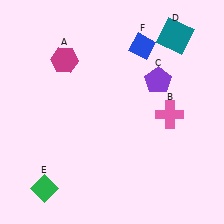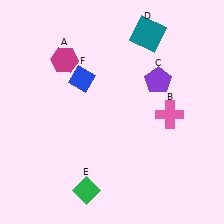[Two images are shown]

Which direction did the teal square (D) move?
The teal square (D) moved left.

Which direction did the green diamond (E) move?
The green diamond (E) moved right.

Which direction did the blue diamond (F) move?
The blue diamond (F) moved left.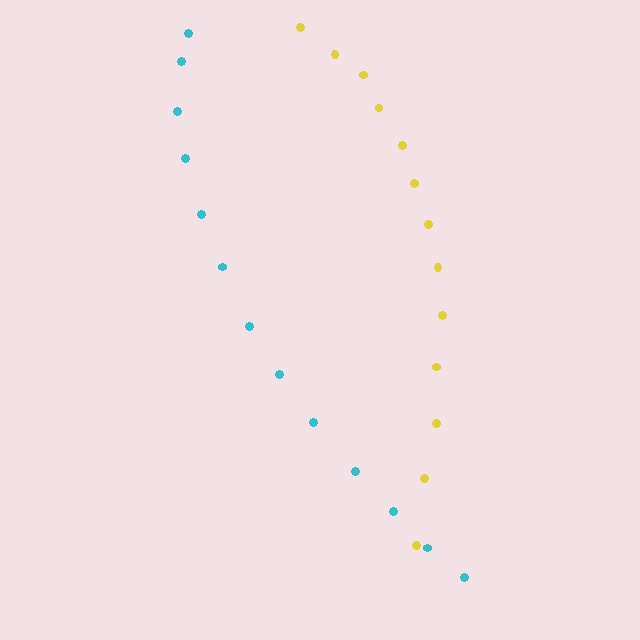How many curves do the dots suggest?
There are 2 distinct paths.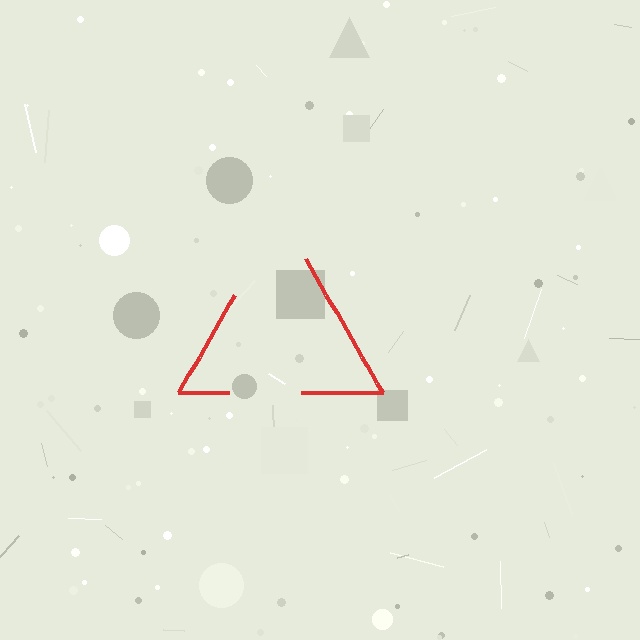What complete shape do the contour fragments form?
The contour fragments form a triangle.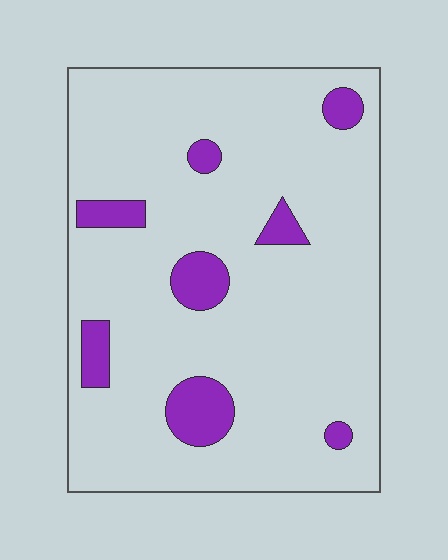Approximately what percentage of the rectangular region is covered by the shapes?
Approximately 10%.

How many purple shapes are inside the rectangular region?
8.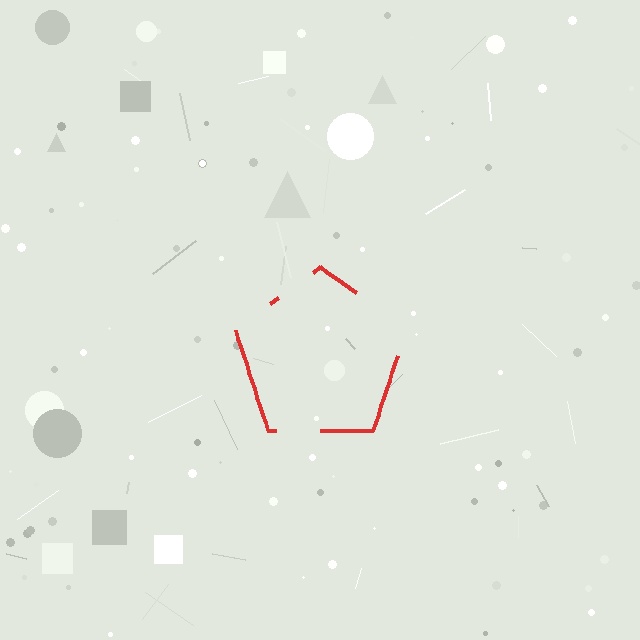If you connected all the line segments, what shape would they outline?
They would outline a pentagon.